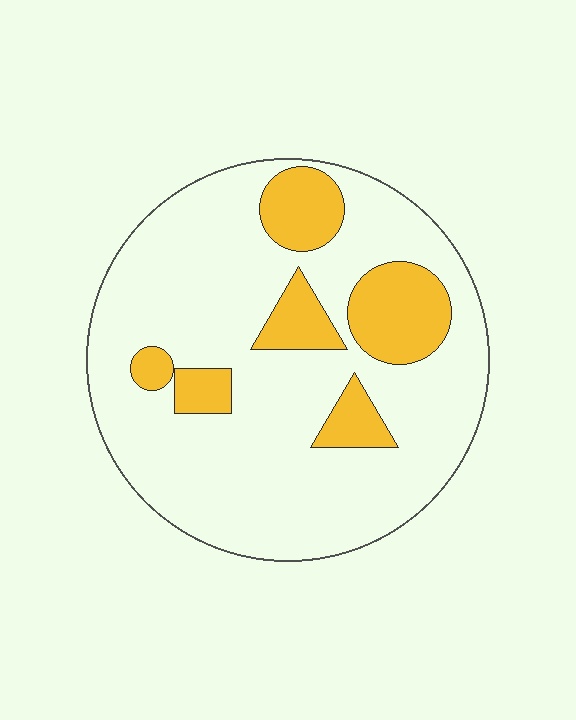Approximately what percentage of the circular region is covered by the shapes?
Approximately 20%.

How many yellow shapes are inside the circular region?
6.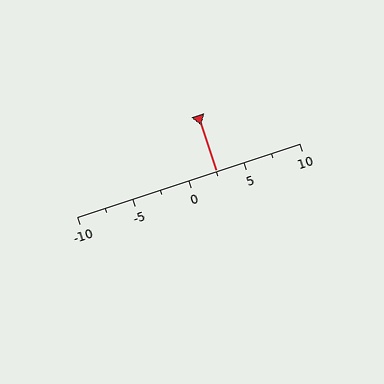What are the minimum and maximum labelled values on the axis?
The axis runs from -10 to 10.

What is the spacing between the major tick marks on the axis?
The major ticks are spaced 5 apart.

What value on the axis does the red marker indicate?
The marker indicates approximately 2.5.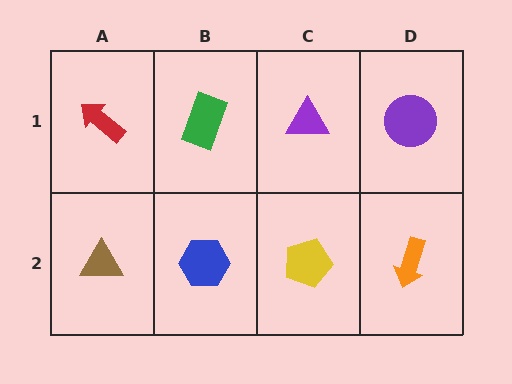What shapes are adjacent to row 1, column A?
A brown triangle (row 2, column A), a green rectangle (row 1, column B).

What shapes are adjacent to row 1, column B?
A blue hexagon (row 2, column B), a red arrow (row 1, column A), a purple triangle (row 1, column C).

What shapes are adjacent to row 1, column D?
An orange arrow (row 2, column D), a purple triangle (row 1, column C).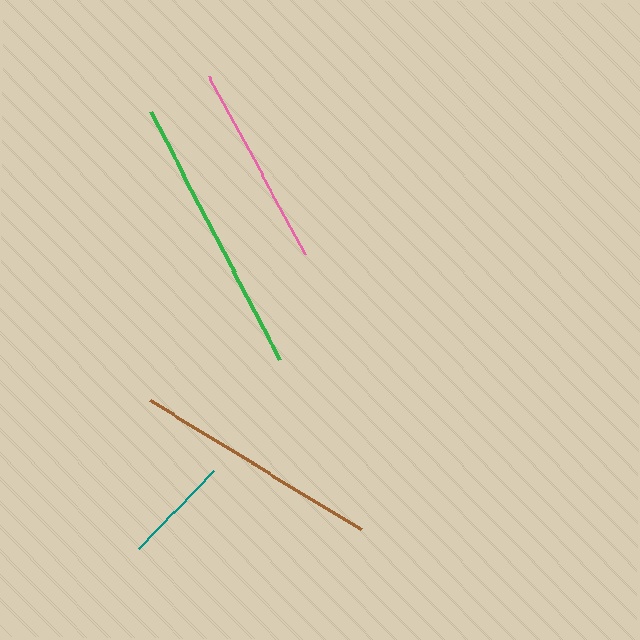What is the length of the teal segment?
The teal segment is approximately 109 pixels long.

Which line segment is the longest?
The green line is the longest at approximately 279 pixels.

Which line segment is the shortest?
The teal line is the shortest at approximately 109 pixels.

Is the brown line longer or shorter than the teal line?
The brown line is longer than the teal line.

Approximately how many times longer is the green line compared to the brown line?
The green line is approximately 1.1 times the length of the brown line.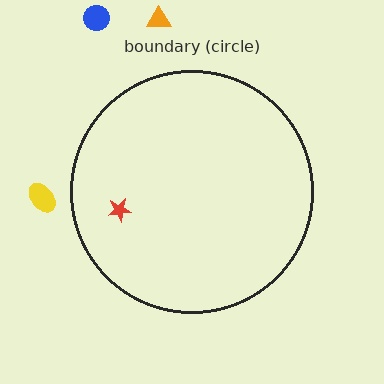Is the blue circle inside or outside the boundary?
Outside.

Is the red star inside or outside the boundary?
Inside.